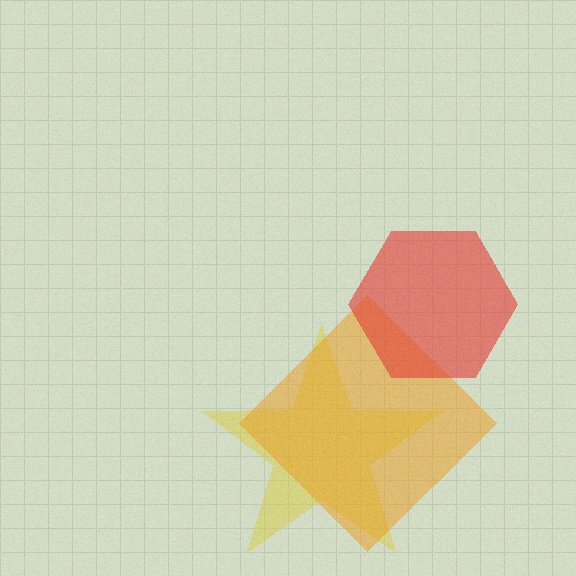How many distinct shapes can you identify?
There are 3 distinct shapes: a yellow star, an orange diamond, a red hexagon.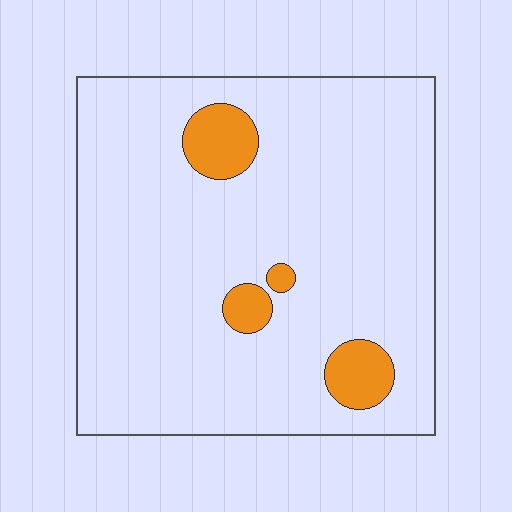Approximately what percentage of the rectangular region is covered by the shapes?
Approximately 10%.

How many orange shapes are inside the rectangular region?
4.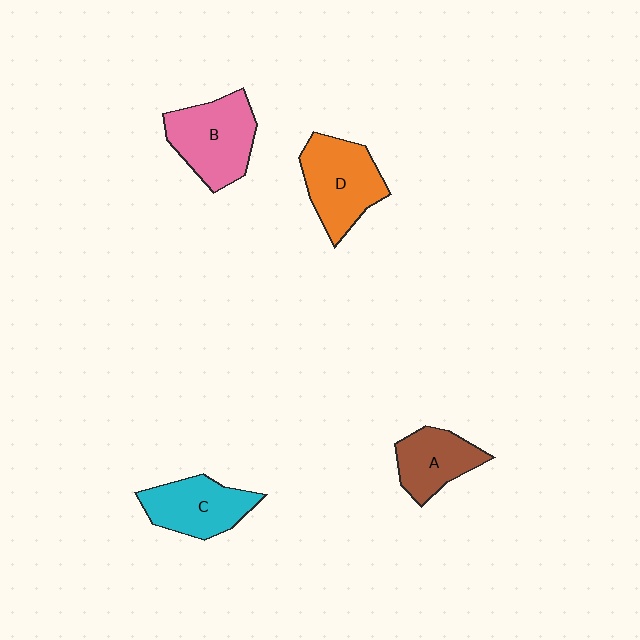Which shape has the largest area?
Shape B (pink).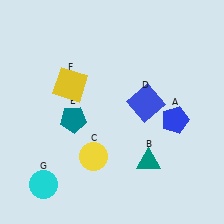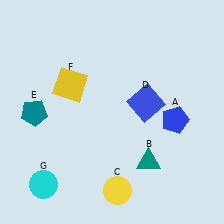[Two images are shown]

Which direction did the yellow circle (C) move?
The yellow circle (C) moved down.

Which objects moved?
The objects that moved are: the yellow circle (C), the teal pentagon (E).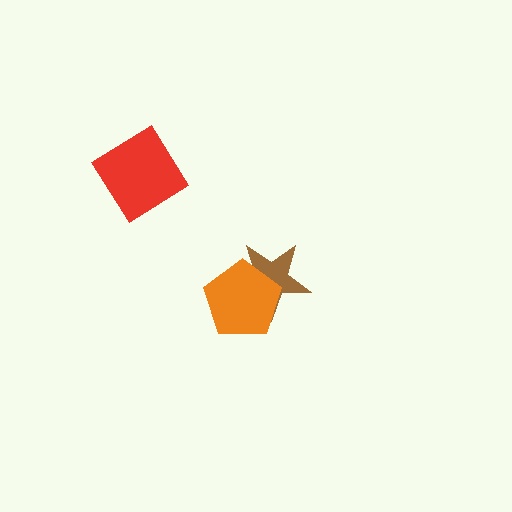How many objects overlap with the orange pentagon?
1 object overlaps with the orange pentagon.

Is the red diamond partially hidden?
No, no other shape covers it.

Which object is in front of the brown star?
The orange pentagon is in front of the brown star.